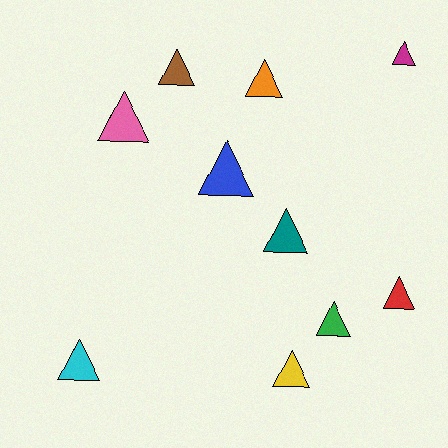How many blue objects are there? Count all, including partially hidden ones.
There is 1 blue object.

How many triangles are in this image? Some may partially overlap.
There are 10 triangles.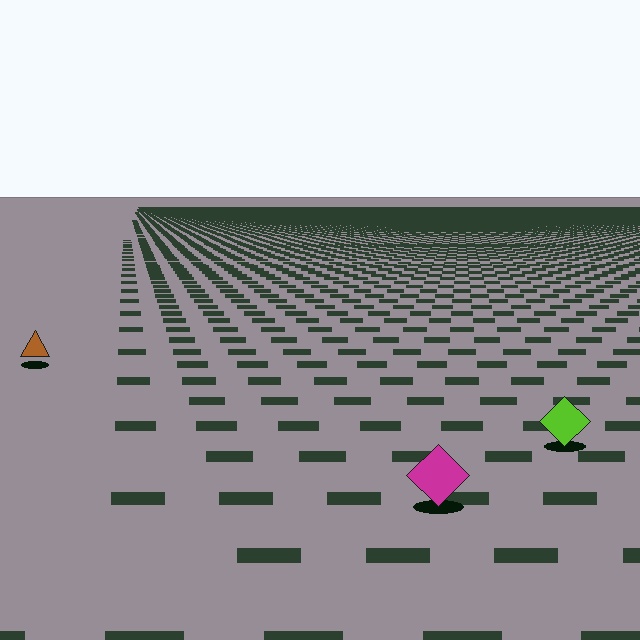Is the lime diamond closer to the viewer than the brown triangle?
Yes. The lime diamond is closer — you can tell from the texture gradient: the ground texture is coarser near it.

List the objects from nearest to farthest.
From nearest to farthest: the magenta diamond, the lime diamond, the brown triangle.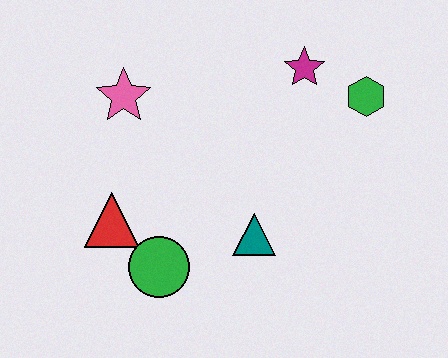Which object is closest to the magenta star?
The green hexagon is closest to the magenta star.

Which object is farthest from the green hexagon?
The red triangle is farthest from the green hexagon.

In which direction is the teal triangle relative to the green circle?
The teal triangle is to the right of the green circle.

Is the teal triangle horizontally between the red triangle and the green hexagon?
Yes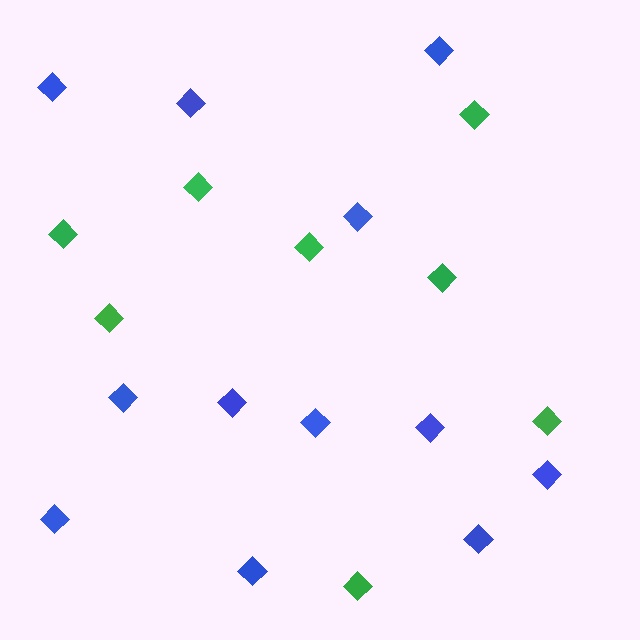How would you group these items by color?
There are 2 groups: one group of green diamonds (8) and one group of blue diamonds (12).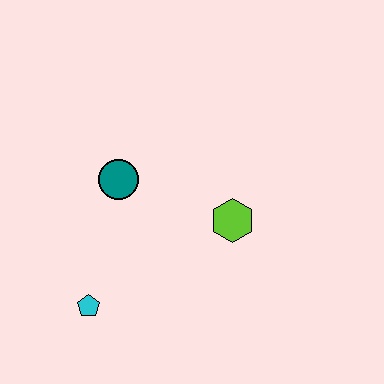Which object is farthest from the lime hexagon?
The cyan pentagon is farthest from the lime hexagon.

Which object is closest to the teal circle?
The lime hexagon is closest to the teal circle.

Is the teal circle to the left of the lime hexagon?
Yes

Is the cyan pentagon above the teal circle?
No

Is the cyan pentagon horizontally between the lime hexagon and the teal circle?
No